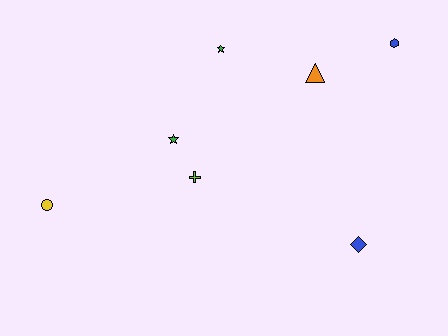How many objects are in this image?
There are 7 objects.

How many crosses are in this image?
There is 1 cross.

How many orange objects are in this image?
There is 1 orange object.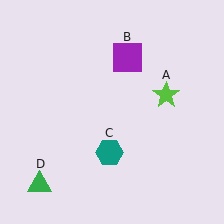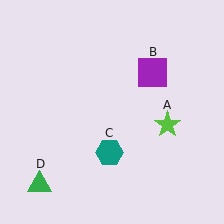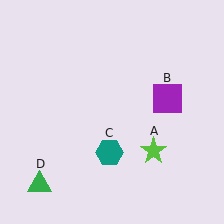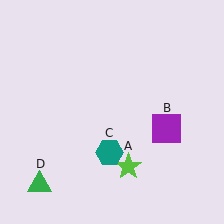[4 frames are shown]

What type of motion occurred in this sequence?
The lime star (object A), purple square (object B) rotated clockwise around the center of the scene.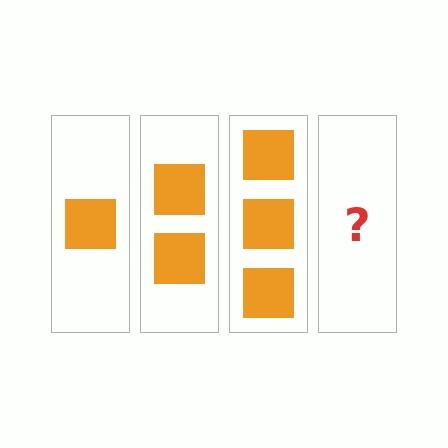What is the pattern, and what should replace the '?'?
The pattern is that each step adds one more square. The '?' should be 4 squares.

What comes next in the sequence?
The next element should be 4 squares.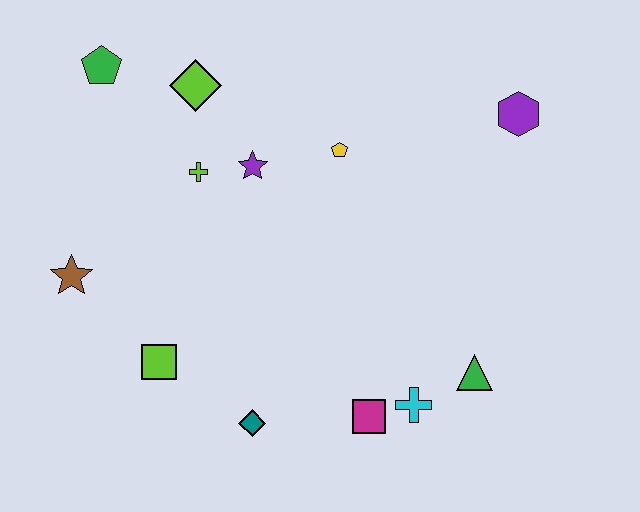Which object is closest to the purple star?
The lime cross is closest to the purple star.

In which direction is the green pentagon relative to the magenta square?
The green pentagon is above the magenta square.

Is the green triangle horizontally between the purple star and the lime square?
No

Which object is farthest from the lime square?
The purple hexagon is farthest from the lime square.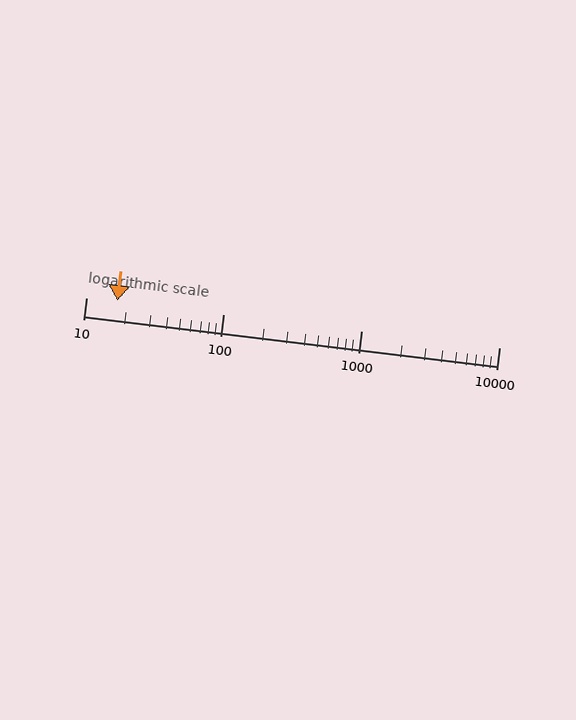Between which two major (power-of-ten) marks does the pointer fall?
The pointer is between 10 and 100.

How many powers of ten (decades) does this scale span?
The scale spans 3 decades, from 10 to 10000.